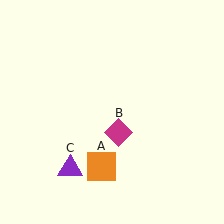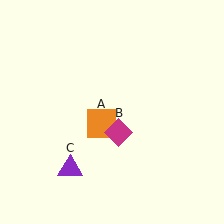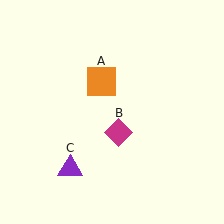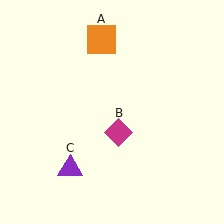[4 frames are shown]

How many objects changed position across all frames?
1 object changed position: orange square (object A).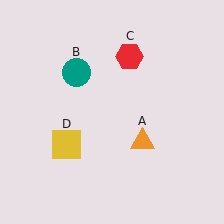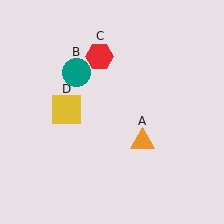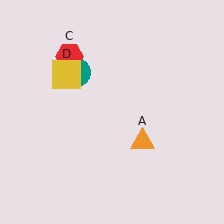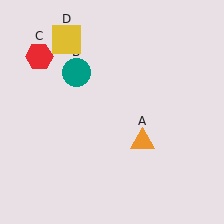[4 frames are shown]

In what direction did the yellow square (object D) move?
The yellow square (object D) moved up.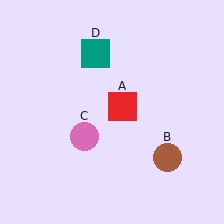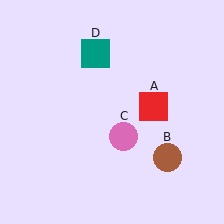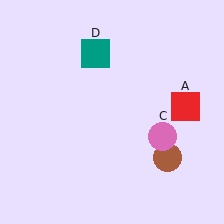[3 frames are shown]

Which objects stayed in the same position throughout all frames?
Brown circle (object B) and teal square (object D) remained stationary.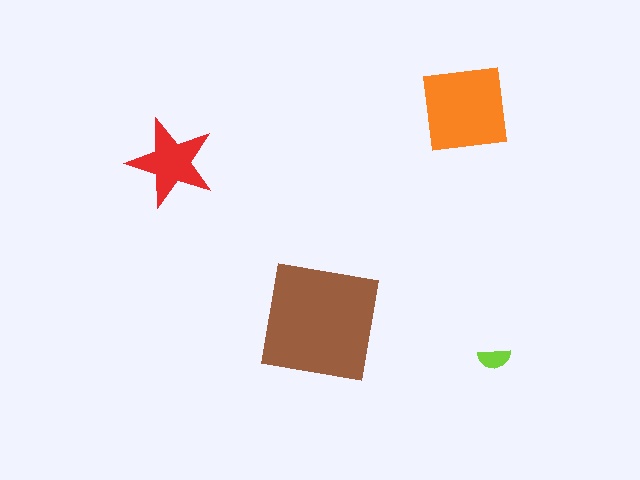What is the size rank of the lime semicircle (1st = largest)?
4th.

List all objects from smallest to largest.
The lime semicircle, the red star, the orange square, the brown square.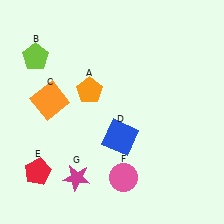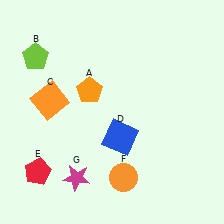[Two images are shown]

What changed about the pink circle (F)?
In Image 1, F is pink. In Image 2, it changed to orange.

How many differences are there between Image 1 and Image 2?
There is 1 difference between the two images.